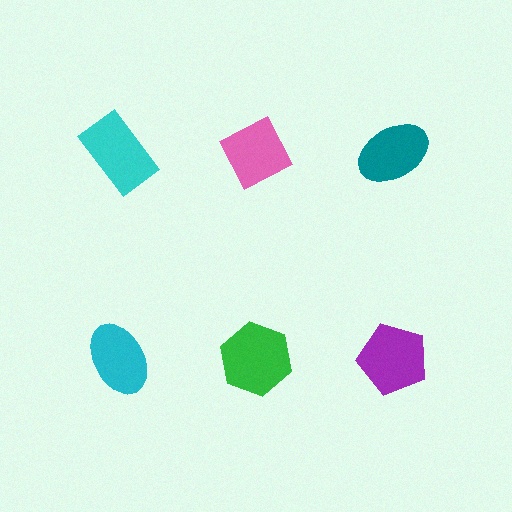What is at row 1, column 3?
A teal ellipse.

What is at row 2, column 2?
A green hexagon.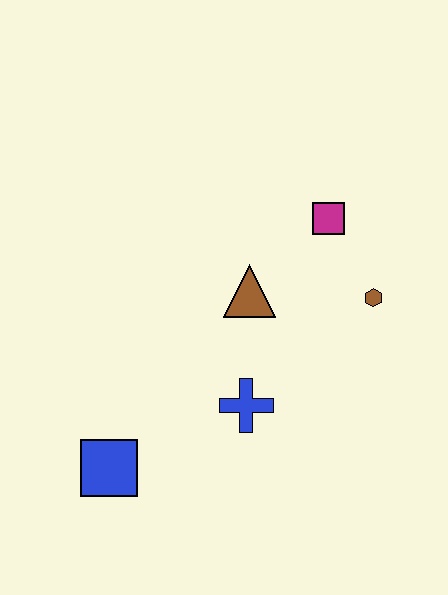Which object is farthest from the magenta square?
The blue square is farthest from the magenta square.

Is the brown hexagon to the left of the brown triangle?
No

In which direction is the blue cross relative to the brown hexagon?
The blue cross is to the left of the brown hexagon.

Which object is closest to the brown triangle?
The magenta square is closest to the brown triangle.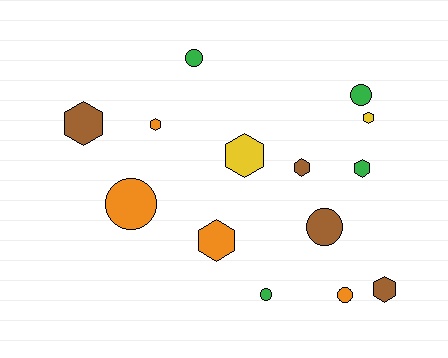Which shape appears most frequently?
Hexagon, with 8 objects.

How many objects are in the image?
There are 14 objects.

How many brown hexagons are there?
There are 3 brown hexagons.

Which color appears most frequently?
Brown, with 4 objects.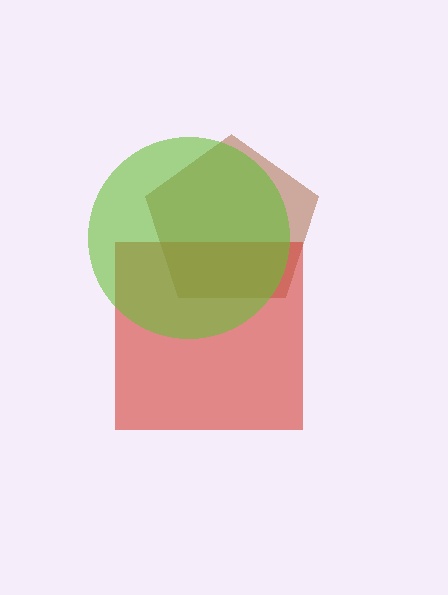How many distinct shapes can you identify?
There are 3 distinct shapes: a brown pentagon, a red square, a lime circle.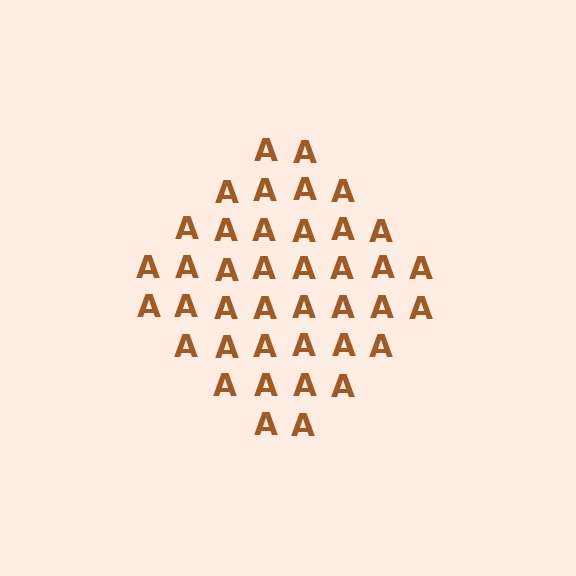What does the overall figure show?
The overall figure shows a diamond.